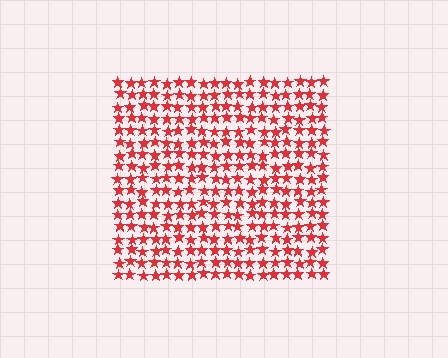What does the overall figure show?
The overall figure shows a square.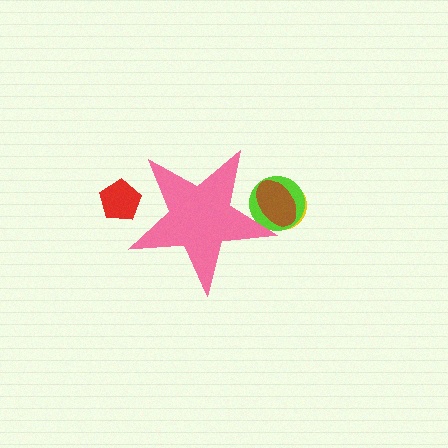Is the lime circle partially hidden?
Yes, the lime circle is partially hidden behind the pink star.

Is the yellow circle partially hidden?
Yes, the yellow circle is partially hidden behind the pink star.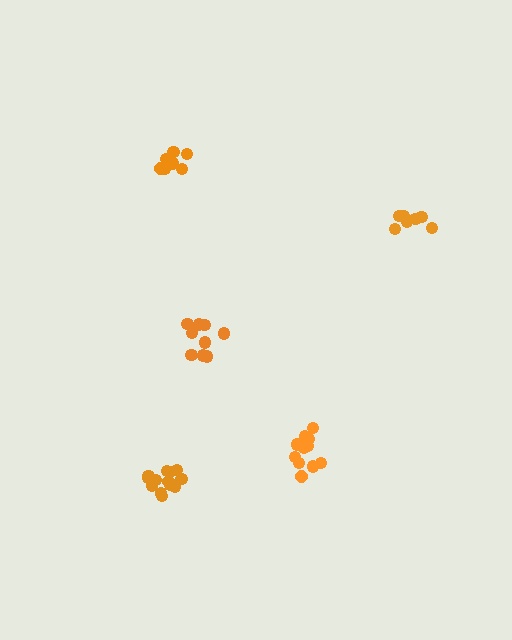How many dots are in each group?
Group 1: 9 dots, Group 2: 9 dots, Group 3: 13 dots, Group 4: 7 dots, Group 5: 11 dots (49 total).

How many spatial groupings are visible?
There are 5 spatial groupings.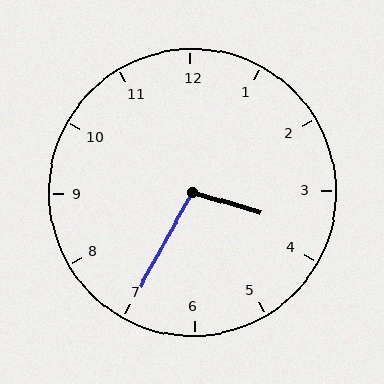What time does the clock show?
3:35.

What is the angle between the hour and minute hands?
Approximately 102 degrees.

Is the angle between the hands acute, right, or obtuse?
It is obtuse.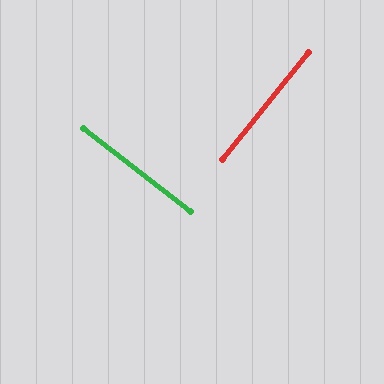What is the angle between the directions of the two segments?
Approximately 89 degrees.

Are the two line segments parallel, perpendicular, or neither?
Perpendicular — they meet at approximately 89°.